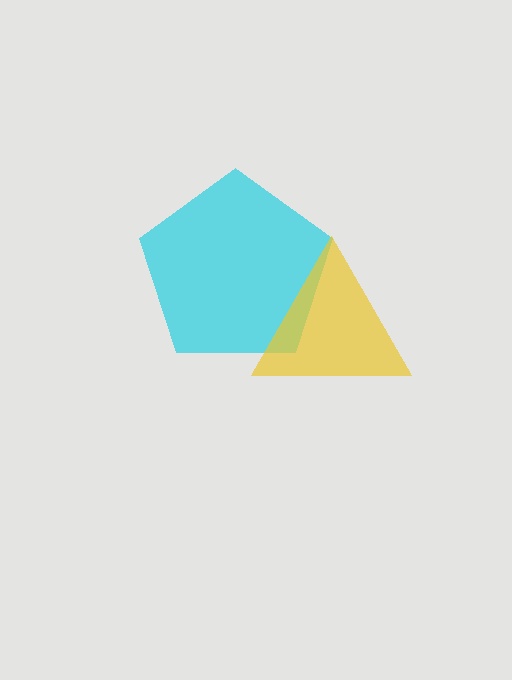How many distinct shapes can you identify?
There are 2 distinct shapes: a cyan pentagon, a yellow triangle.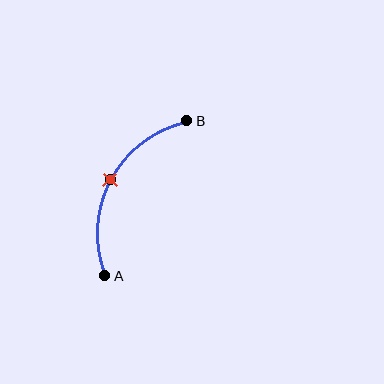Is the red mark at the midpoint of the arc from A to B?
Yes. The red mark lies on the arc at equal arc-length from both A and B — it is the arc midpoint.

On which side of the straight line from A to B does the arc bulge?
The arc bulges to the left of the straight line connecting A and B.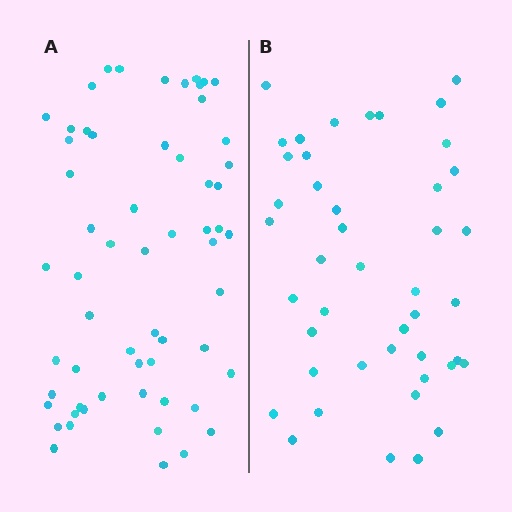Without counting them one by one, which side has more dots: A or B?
Region A (the left region) has more dots.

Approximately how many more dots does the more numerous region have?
Region A has approximately 15 more dots than region B.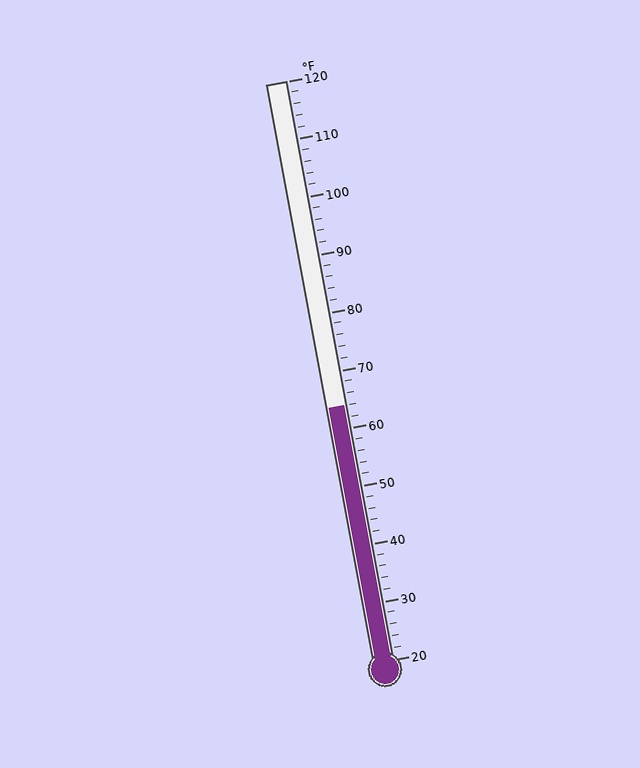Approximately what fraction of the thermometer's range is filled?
The thermometer is filled to approximately 45% of its range.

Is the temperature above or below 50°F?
The temperature is above 50°F.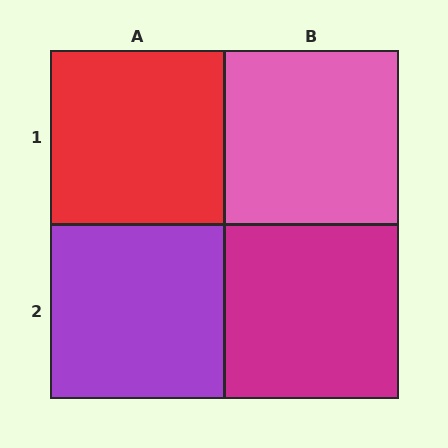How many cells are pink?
1 cell is pink.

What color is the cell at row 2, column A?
Purple.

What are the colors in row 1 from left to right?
Red, pink.